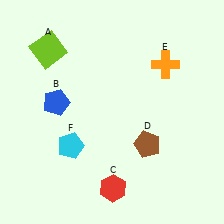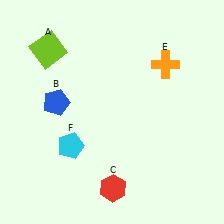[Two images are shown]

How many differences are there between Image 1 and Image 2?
There is 1 difference between the two images.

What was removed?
The brown pentagon (D) was removed in Image 2.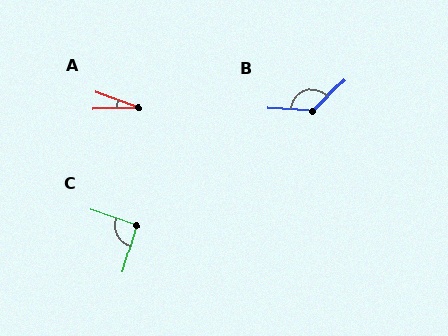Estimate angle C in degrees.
Approximately 93 degrees.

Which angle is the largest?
B, at approximately 131 degrees.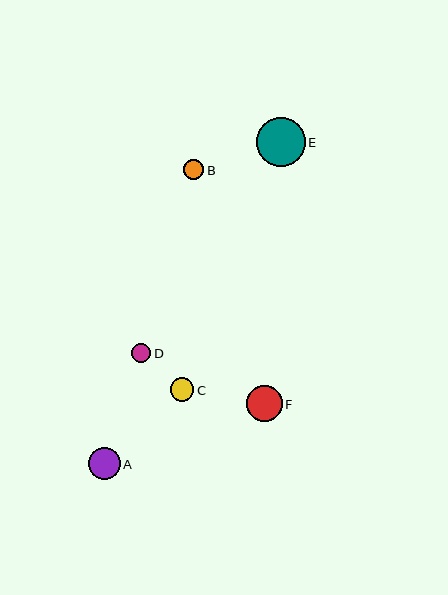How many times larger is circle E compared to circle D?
Circle E is approximately 2.6 times the size of circle D.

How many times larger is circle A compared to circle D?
Circle A is approximately 1.7 times the size of circle D.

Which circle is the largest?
Circle E is the largest with a size of approximately 49 pixels.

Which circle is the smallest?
Circle D is the smallest with a size of approximately 19 pixels.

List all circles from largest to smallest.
From largest to smallest: E, F, A, C, B, D.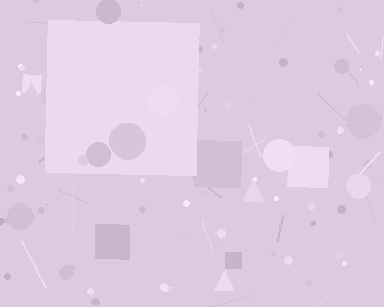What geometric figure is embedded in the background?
A square is embedded in the background.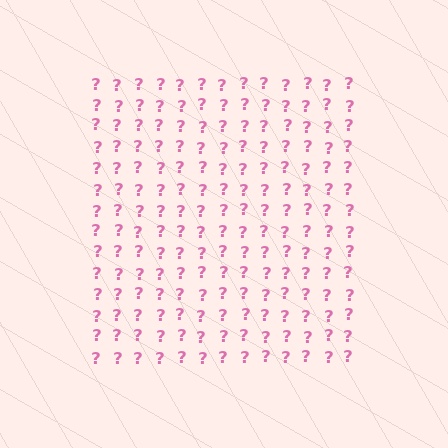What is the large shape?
The large shape is a square.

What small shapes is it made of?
It is made of small question marks.